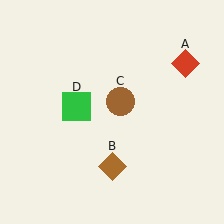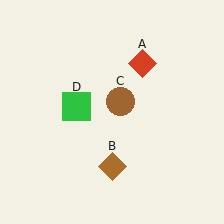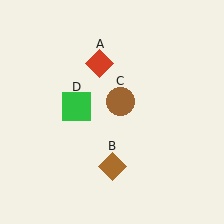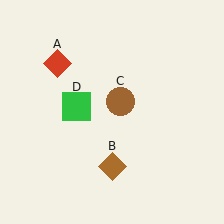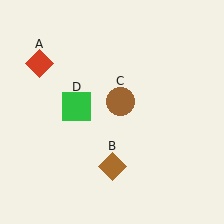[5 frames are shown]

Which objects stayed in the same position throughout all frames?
Brown diamond (object B) and brown circle (object C) and green square (object D) remained stationary.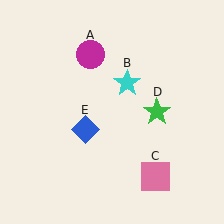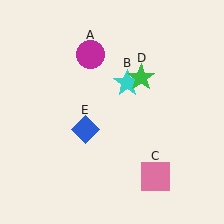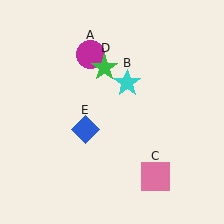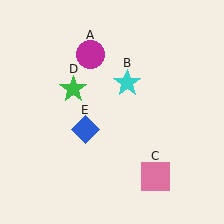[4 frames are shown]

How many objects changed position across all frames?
1 object changed position: green star (object D).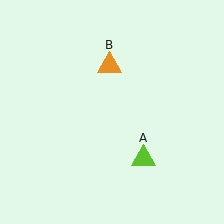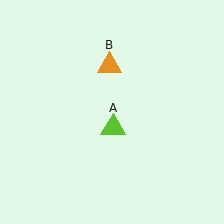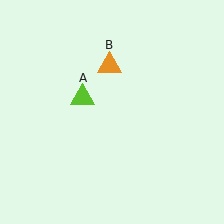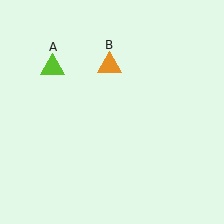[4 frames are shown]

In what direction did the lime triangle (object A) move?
The lime triangle (object A) moved up and to the left.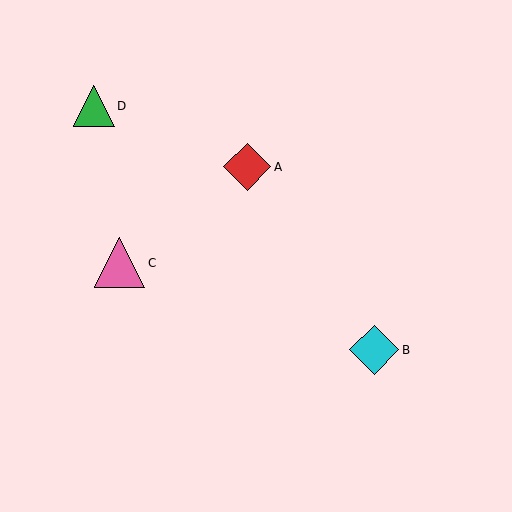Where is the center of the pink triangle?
The center of the pink triangle is at (120, 263).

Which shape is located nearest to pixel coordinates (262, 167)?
The red diamond (labeled A) at (247, 167) is nearest to that location.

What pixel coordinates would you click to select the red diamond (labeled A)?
Click at (247, 167) to select the red diamond A.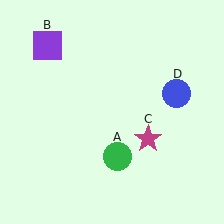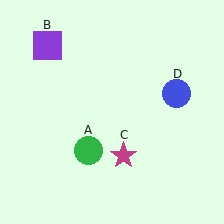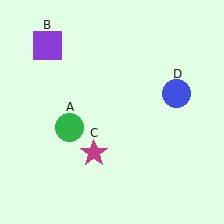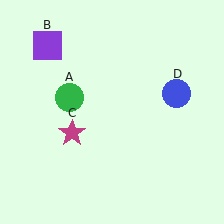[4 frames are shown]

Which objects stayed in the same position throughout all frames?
Purple square (object B) and blue circle (object D) remained stationary.